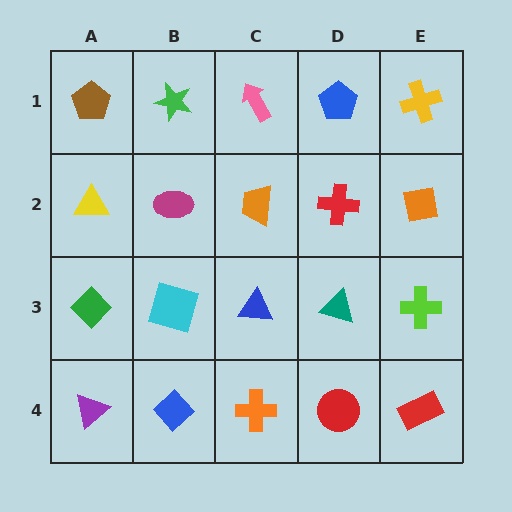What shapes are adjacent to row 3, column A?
A yellow triangle (row 2, column A), a purple triangle (row 4, column A), a cyan square (row 3, column B).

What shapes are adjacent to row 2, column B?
A green star (row 1, column B), a cyan square (row 3, column B), a yellow triangle (row 2, column A), an orange trapezoid (row 2, column C).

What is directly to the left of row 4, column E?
A red circle.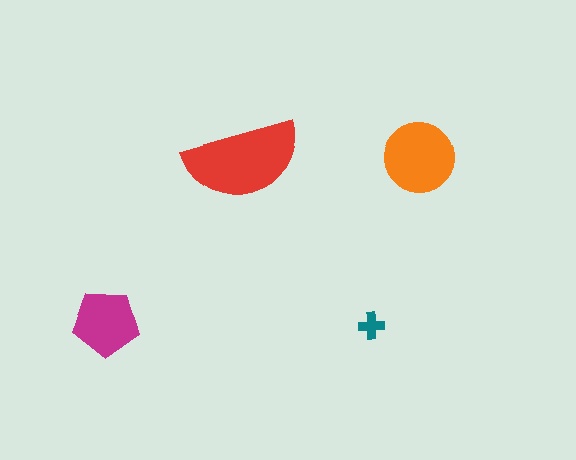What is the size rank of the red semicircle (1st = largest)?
1st.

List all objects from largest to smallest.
The red semicircle, the orange circle, the magenta pentagon, the teal cross.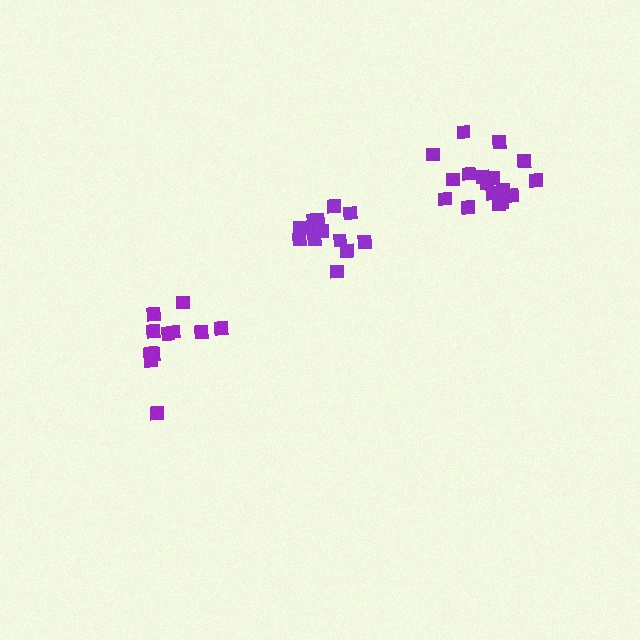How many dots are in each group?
Group 1: 12 dots, Group 2: 17 dots, Group 3: 13 dots (42 total).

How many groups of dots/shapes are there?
There are 3 groups.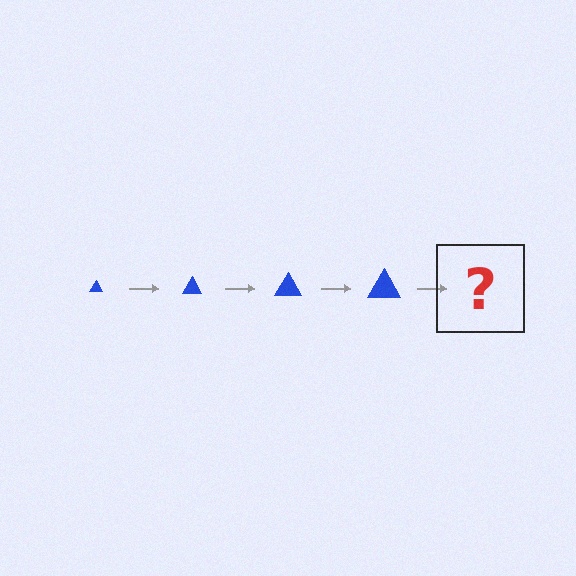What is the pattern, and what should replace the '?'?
The pattern is that the triangle gets progressively larger each step. The '?' should be a blue triangle, larger than the previous one.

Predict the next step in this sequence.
The next step is a blue triangle, larger than the previous one.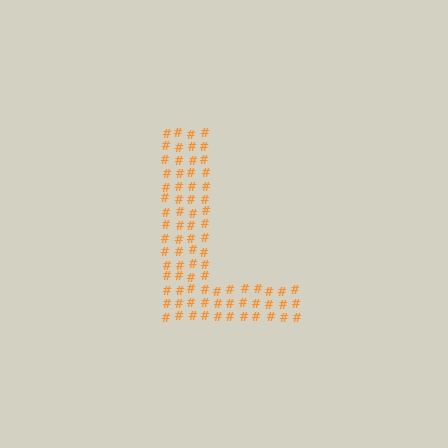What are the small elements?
The small elements are hash symbols.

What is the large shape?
The large shape is the letter L.